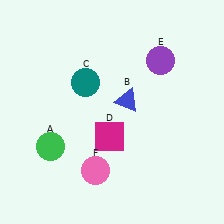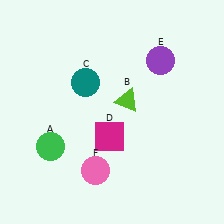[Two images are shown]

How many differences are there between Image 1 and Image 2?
There is 1 difference between the two images.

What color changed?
The triangle (B) changed from blue in Image 1 to lime in Image 2.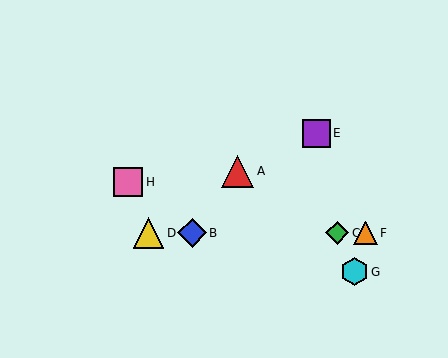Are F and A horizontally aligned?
No, F is at y≈233 and A is at y≈171.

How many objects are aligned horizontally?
4 objects (B, C, D, F) are aligned horizontally.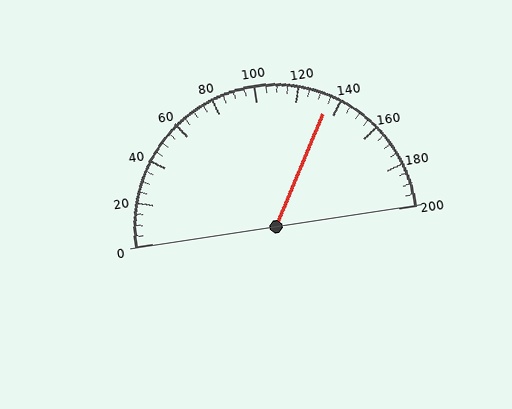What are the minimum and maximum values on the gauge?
The gauge ranges from 0 to 200.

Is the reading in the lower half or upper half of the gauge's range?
The reading is in the upper half of the range (0 to 200).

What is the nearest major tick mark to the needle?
The nearest major tick mark is 140.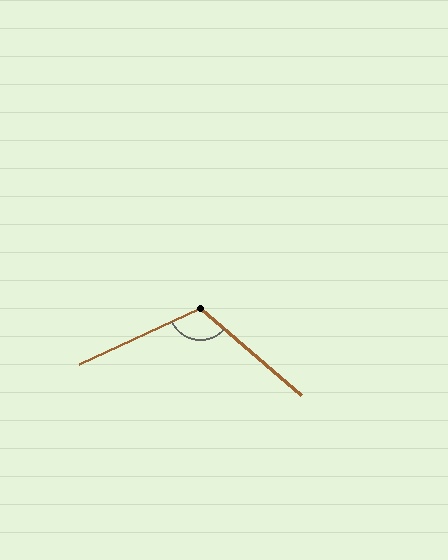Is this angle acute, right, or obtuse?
It is obtuse.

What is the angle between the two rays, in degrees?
Approximately 114 degrees.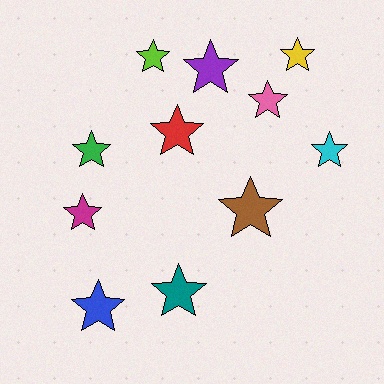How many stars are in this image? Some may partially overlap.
There are 11 stars.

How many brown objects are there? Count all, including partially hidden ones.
There is 1 brown object.